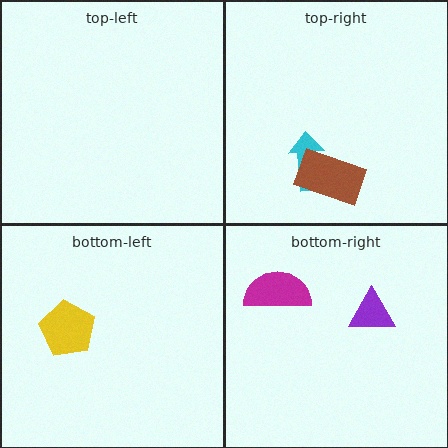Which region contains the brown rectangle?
The top-right region.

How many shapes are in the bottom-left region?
1.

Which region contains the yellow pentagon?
The bottom-left region.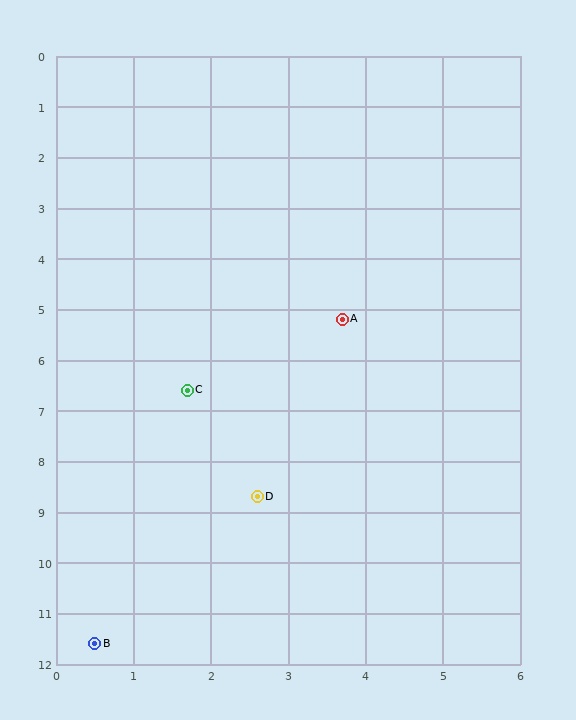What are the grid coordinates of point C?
Point C is at approximately (1.7, 6.6).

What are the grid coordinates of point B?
Point B is at approximately (0.5, 11.6).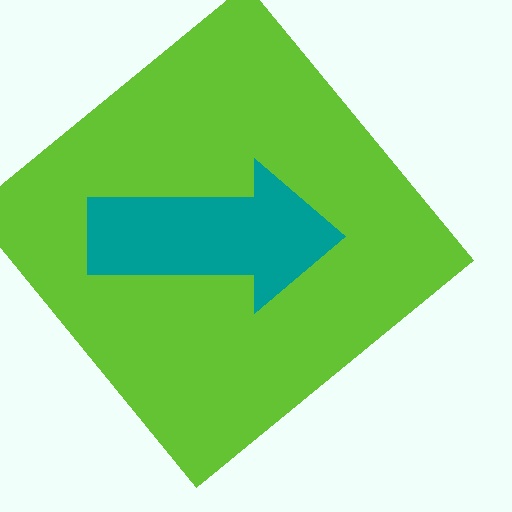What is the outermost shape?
The lime diamond.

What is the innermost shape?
The teal arrow.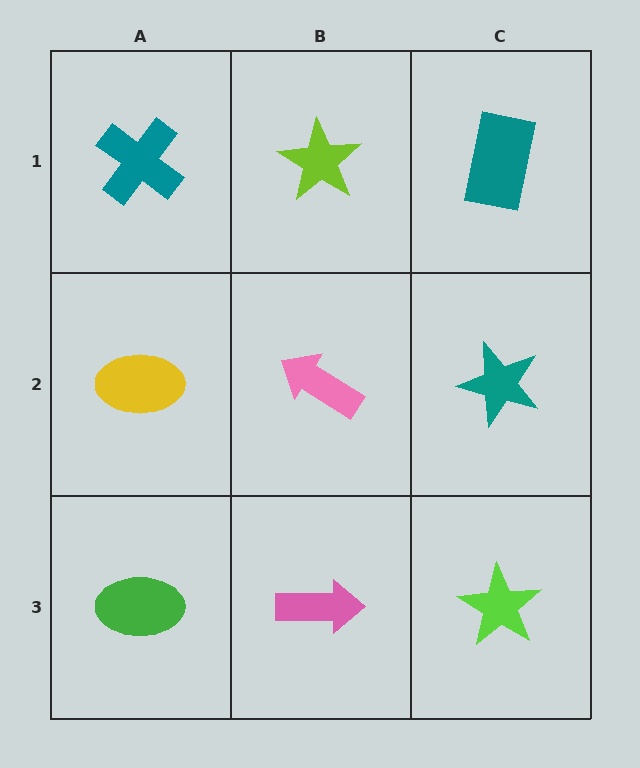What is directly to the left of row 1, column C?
A lime star.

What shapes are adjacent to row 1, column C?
A teal star (row 2, column C), a lime star (row 1, column B).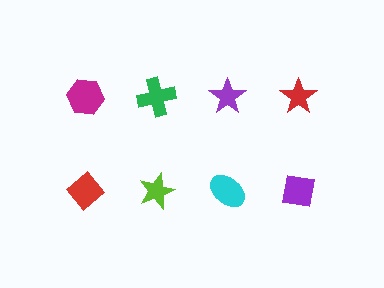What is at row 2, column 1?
A red diamond.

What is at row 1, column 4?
A red star.